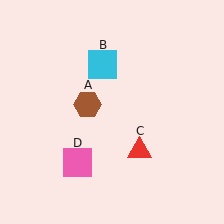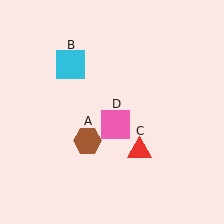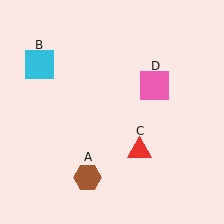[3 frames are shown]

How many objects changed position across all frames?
3 objects changed position: brown hexagon (object A), cyan square (object B), pink square (object D).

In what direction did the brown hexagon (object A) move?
The brown hexagon (object A) moved down.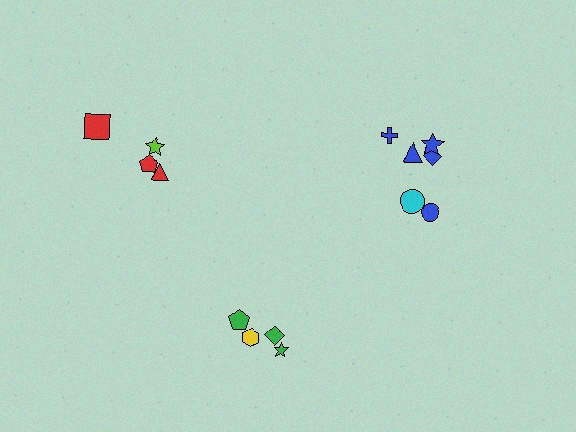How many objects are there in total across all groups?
There are 14 objects.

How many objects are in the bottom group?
There are 4 objects.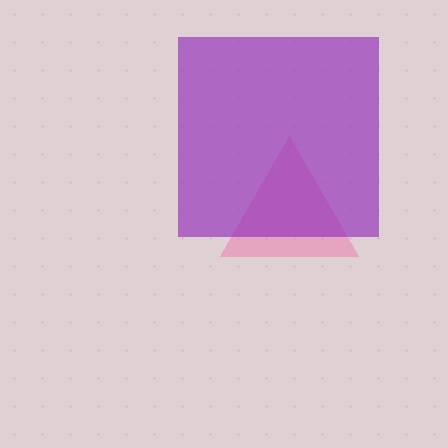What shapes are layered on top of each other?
The layered shapes are: a pink triangle, a purple square.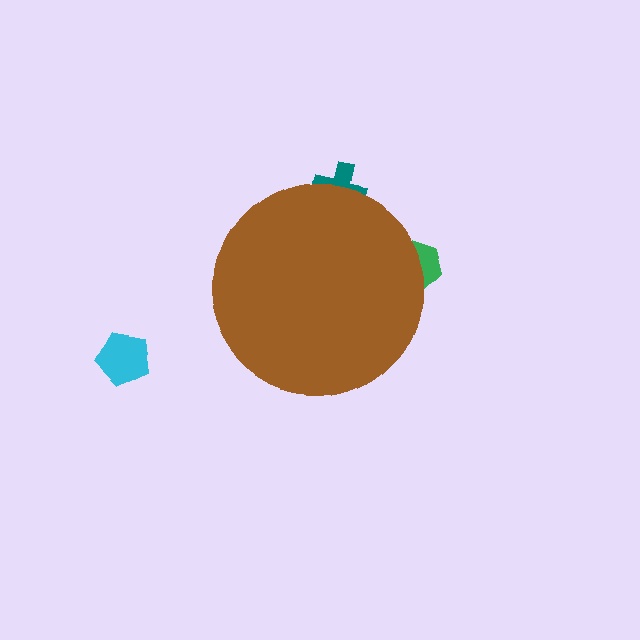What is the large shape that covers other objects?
A brown circle.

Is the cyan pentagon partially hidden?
No, the cyan pentagon is fully visible.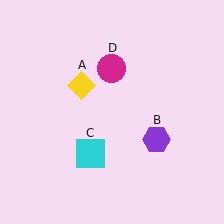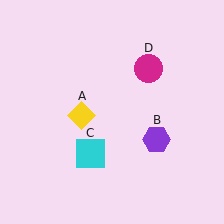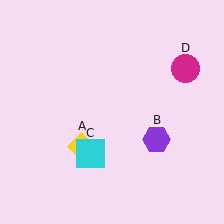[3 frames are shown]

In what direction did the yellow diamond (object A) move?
The yellow diamond (object A) moved down.